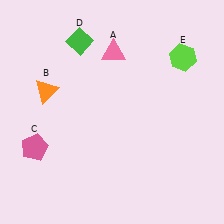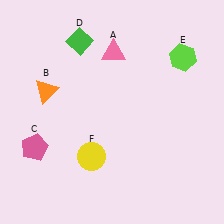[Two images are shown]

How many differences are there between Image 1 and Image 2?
There is 1 difference between the two images.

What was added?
A yellow circle (F) was added in Image 2.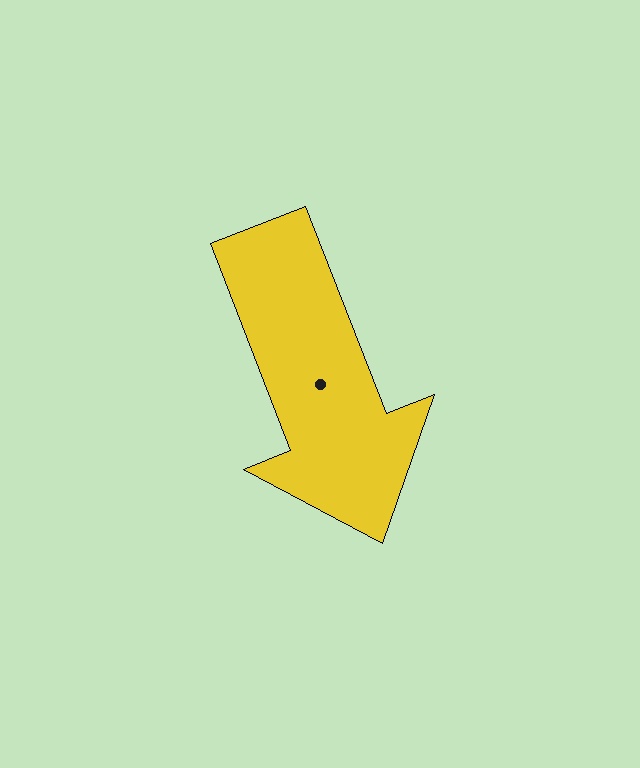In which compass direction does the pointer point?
South.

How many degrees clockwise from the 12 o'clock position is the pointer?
Approximately 159 degrees.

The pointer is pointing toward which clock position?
Roughly 5 o'clock.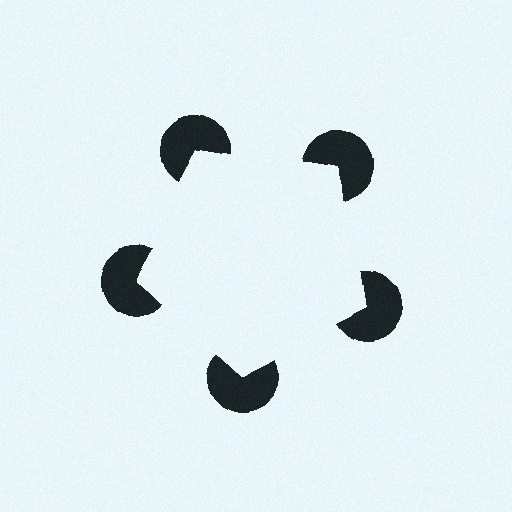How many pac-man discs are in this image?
There are 5 — one at each vertex of the illusory pentagon.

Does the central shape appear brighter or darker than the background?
It typically appears slightly brighter than the background, even though no actual brightness change is drawn.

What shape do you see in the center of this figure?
An illusory pentagon — its edges are inferred from the aligned wedge cuts in the pac-man discs, not physically drawn.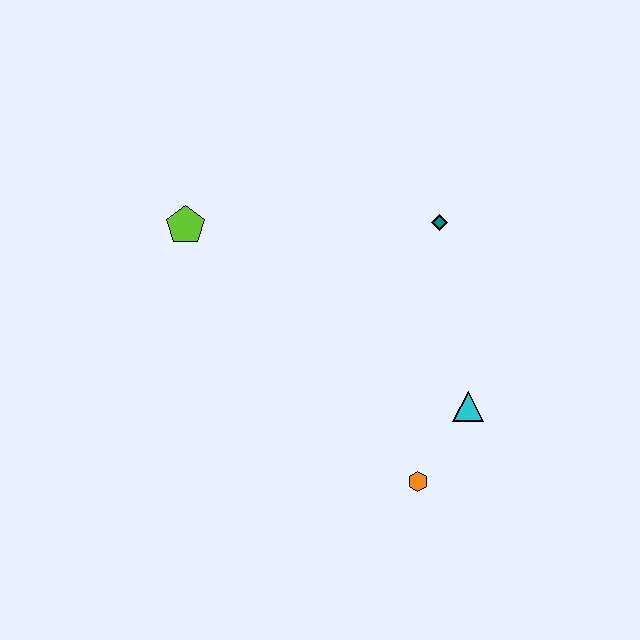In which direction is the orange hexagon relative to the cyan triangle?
The orange hexagon is below the cyan triangle.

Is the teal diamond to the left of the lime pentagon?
No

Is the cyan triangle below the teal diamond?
Yes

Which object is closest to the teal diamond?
The cyan triangle is closest to the teal diamond.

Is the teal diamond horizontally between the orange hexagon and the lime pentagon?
No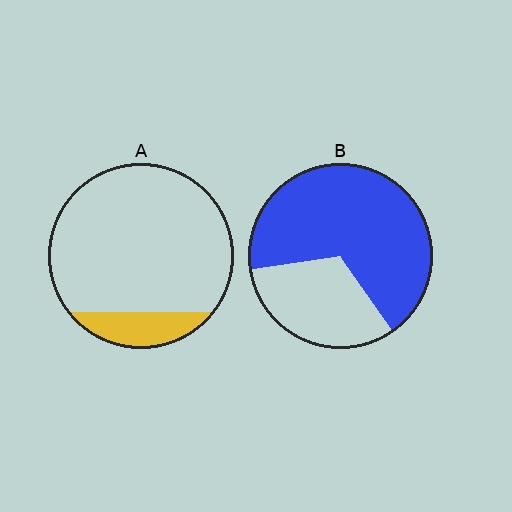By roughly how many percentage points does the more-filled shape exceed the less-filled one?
By roughly 55 percentage points (B over A).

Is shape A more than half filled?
No.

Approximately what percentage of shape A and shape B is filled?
A is approximately 15% and B is approximately 70%.